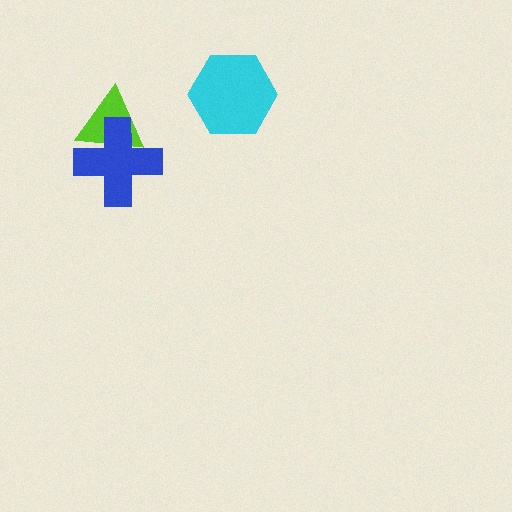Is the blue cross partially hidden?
No, no other shape covers it.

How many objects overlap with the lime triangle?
1 object overlaps with the lime triangle.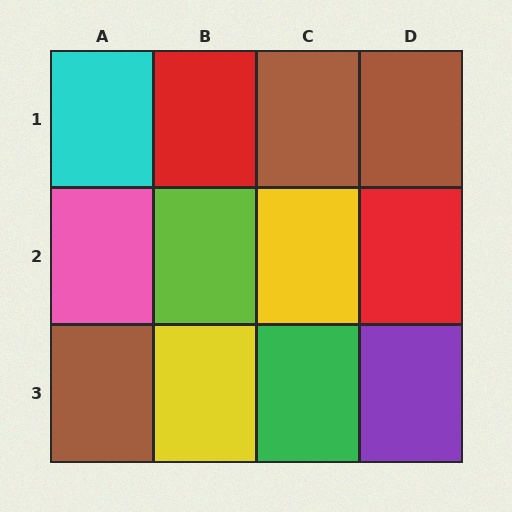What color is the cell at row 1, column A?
Cyan.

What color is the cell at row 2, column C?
Yellow.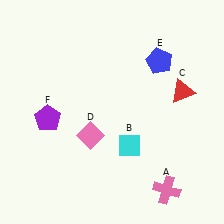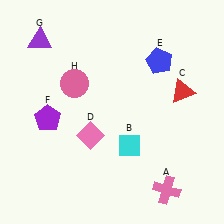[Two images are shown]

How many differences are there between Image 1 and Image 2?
There are 2 differences between the two images.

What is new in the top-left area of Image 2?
A pink circle (H) was added in the top-left area of Image 2.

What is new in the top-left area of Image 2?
A purple triangle (G) was added in the top-left area of Image 2.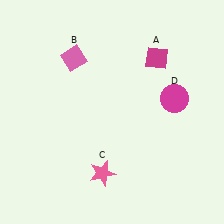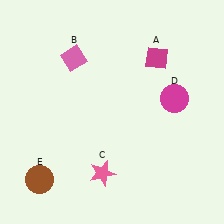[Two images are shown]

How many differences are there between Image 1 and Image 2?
There is 1 difference between the two images.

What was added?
A brown circle (E) was added in Image 2.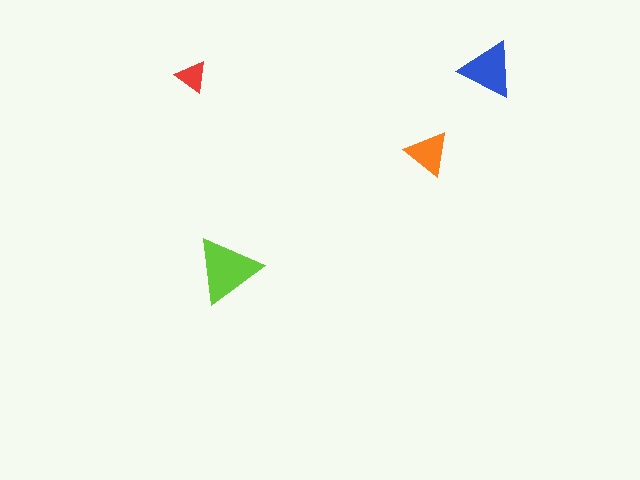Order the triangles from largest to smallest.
the lime one, the blue one, the orange one, the red one.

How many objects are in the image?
There are 4 objects in the image.